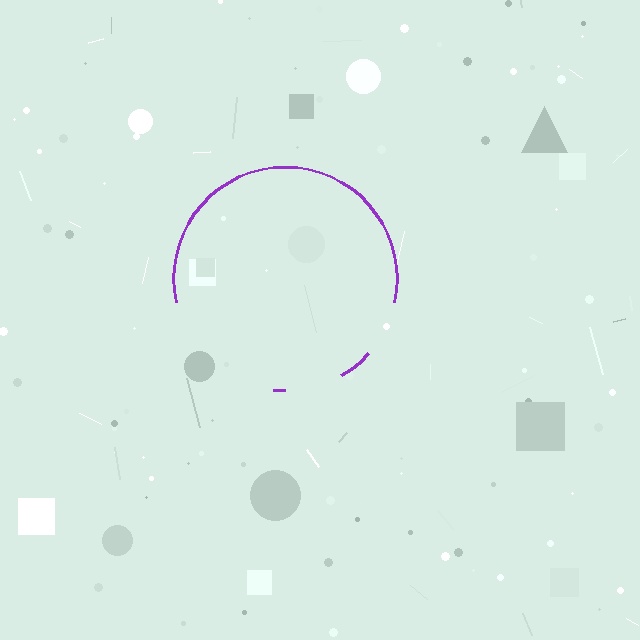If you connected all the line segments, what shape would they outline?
They would outline a circle.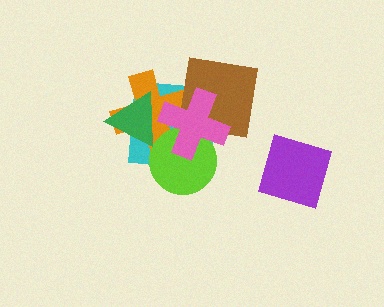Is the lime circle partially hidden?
Yes, it is partially covered by another shape.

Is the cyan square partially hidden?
Yes, it is partially covered by another shape.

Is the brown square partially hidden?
Yes, it is partially covered by another shape.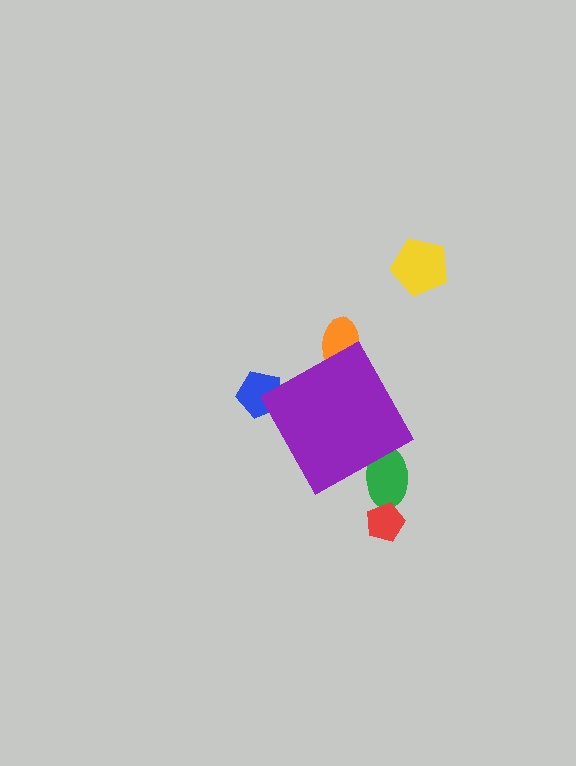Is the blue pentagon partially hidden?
Yes, the blue pentagon is partially hidden behind the purple diamond.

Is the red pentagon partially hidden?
No, the red pentagon is fully visible.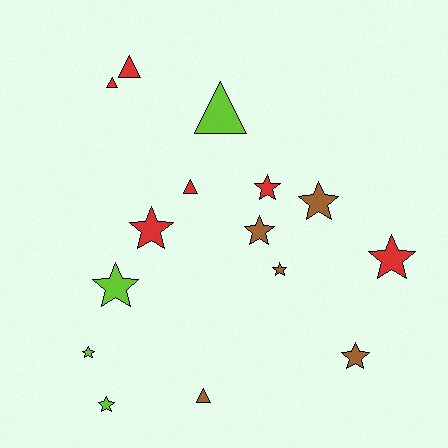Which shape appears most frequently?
Star, with 10 objects.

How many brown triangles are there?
There is 1 brown triangle.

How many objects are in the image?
There are 15 objects.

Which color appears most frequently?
Red, with 6 objects.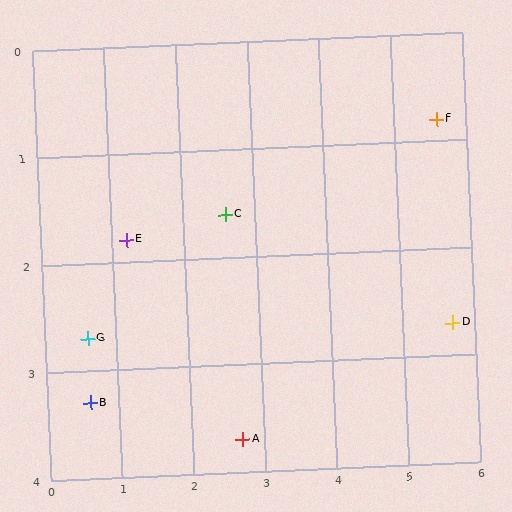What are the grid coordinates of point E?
Point E is at approximately (1.2, 1.8).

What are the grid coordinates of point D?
Point D is at approximately (5.7, 2.7).